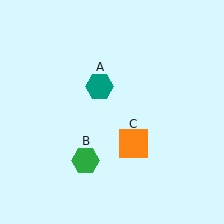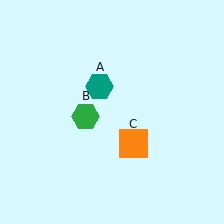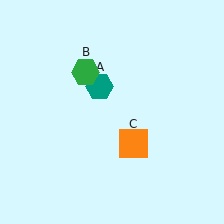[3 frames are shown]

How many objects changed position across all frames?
1 object changed position: green hexagon (object B).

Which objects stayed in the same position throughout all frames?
Teal hexagon (object A) and orange square (object C) remained stationary.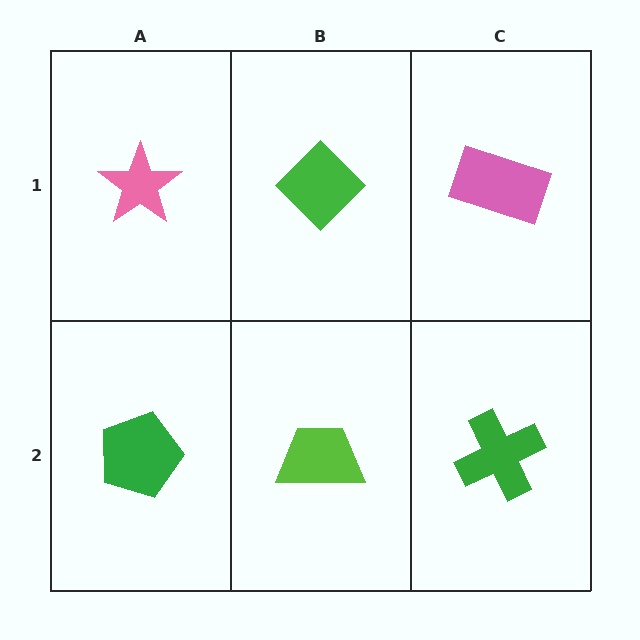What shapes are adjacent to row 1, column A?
A green pentagon (row 2, column A), a green diamond (row 1, column B).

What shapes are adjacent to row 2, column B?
A green diamond (row 1, column B), a green pentagon (row 2, column A), a green cross (row 2, column C).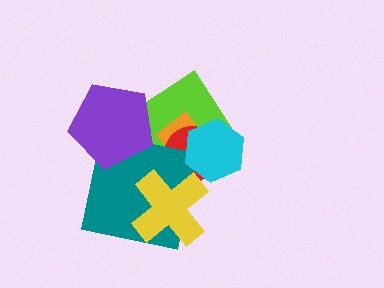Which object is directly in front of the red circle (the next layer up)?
The teal square is directly in front of the red circle.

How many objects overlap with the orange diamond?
3 objects overlap with the orange diamond.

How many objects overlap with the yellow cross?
2 objects overlap with the yellow cross.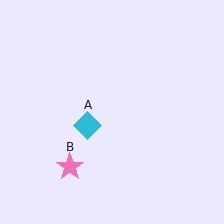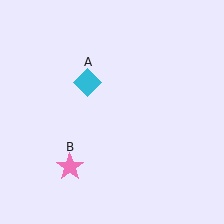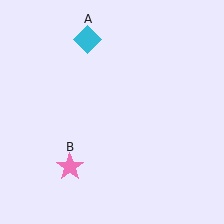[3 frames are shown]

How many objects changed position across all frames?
1 object changed position: cyan diamond (object A).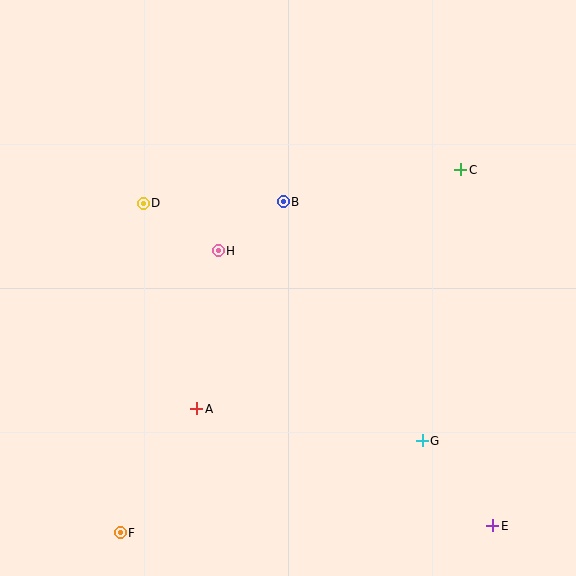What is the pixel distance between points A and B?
The distance between A and B is 224 pixels.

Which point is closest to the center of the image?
Point H at (218, 251) is closest to the center.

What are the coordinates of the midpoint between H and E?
The midpoint between H and E is at (356, 388).